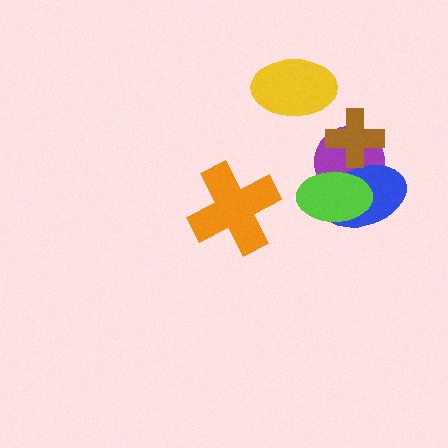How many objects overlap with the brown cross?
2 objects overlap with the brown cross.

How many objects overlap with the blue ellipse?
3 objects overlap with the blue ellipse.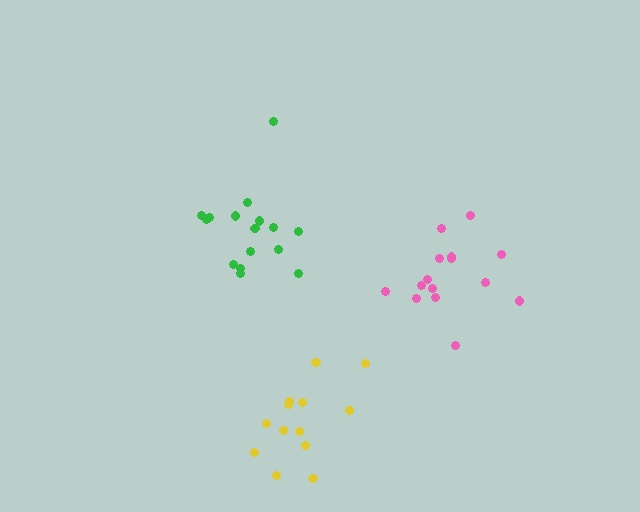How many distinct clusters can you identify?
There are 3 distinct clusters.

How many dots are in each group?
Group 1: 13 dots, Group 2: 16 dots, Group 3: 15 dots (44 total).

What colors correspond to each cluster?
The clusters are colored: yellow, green, pink.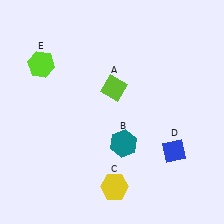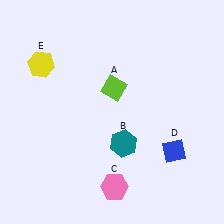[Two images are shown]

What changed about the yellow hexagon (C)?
In Image 1, C is yellow. In Image 2, it changed to pink.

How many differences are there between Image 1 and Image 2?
There are 2 differences between the two images.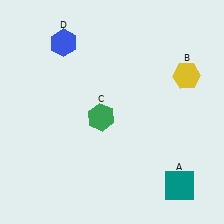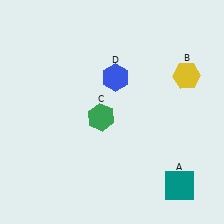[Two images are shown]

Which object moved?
The blue hexagon (D) moved right.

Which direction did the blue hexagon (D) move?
The blue hexagon (D) moved right.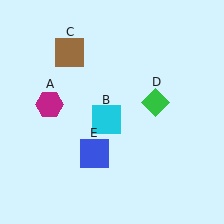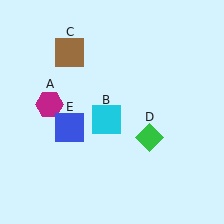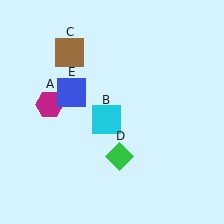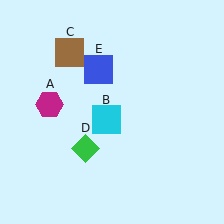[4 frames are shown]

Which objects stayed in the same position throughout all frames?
Magenta hexagon (object A) and cyan square (object B) and brown square (object C) remained stationary.